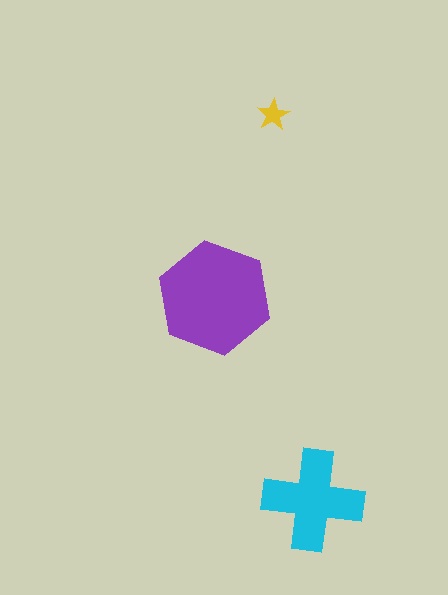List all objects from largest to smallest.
The purple hexagon, the cyan cross, the yellow star.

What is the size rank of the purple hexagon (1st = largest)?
1st.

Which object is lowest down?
The cyan cross is bottommost.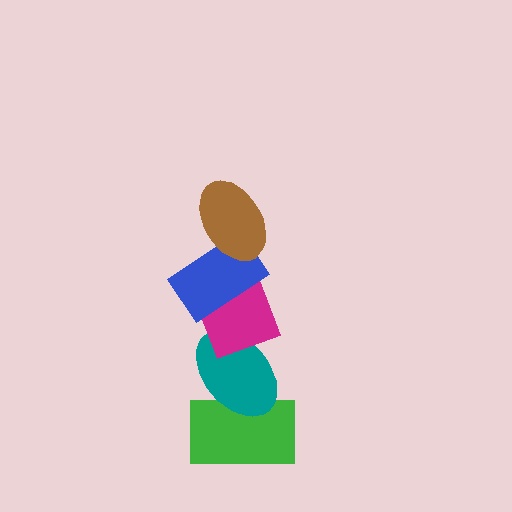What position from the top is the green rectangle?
The green rectangle is 5th from the top.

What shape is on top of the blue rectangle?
The brown ellipse is on top of the blue rectangle.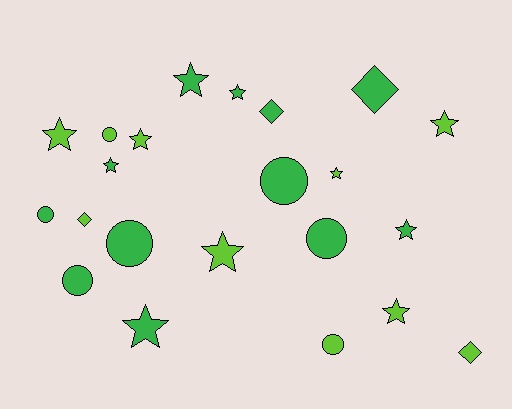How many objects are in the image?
There are 22 objects.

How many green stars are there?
There are 5 green stars.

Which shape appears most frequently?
Star, with 11 objects.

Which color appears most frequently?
Green, with 12 objects.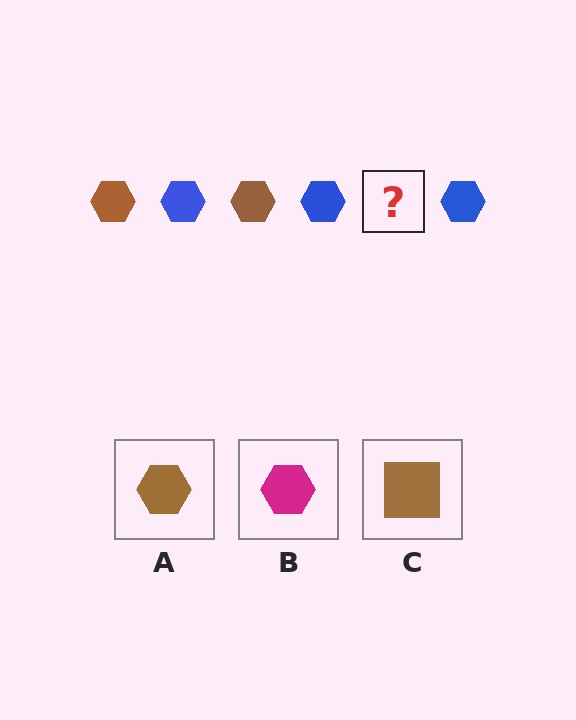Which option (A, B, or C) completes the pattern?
A.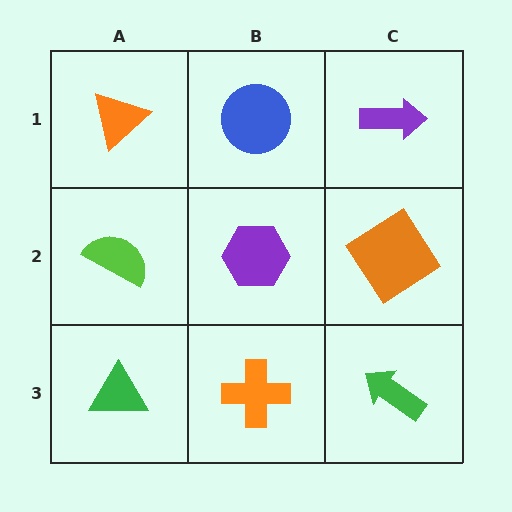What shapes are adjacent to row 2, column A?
An orange triangle (row 1, column A), a green triangle (row 3, column A), a purple hexagon (row 2, column B).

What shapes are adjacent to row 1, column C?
An orange diamond (row 2, column C), a blue circle (row 1, column B).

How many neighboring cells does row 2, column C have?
3.